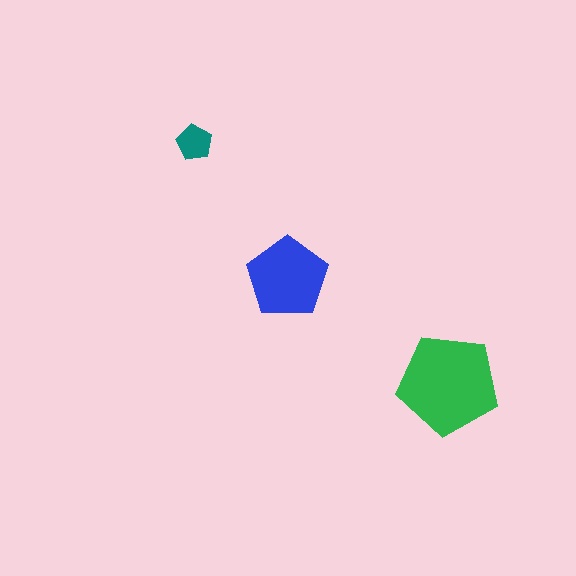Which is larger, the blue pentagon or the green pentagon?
The green one.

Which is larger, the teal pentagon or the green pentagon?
The green one.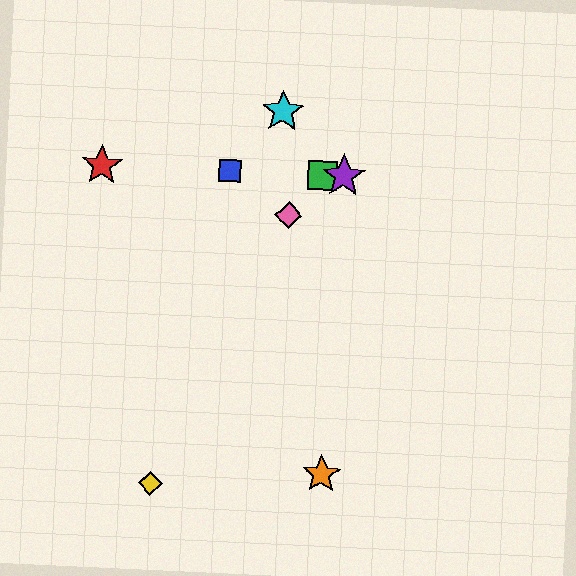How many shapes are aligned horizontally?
4 shapes (the red star, the blue square, the green square, the purple star) are aligned horizontally.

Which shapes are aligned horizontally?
The red star, the blue square, the green square, the purple star are aligned horizontally.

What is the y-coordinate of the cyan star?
The cyan star is at y≈112.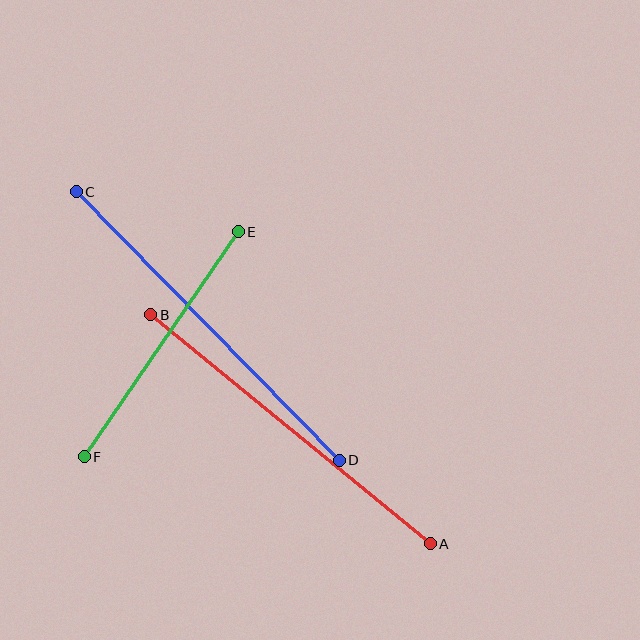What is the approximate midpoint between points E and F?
The midpoint is at approximately (161, 344) pixels.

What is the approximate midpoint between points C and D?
The midpoint is at approximately (208, 326) pixels.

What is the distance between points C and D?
The distance is approximately 376 pixels.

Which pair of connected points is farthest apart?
Points C and D are farthest apart.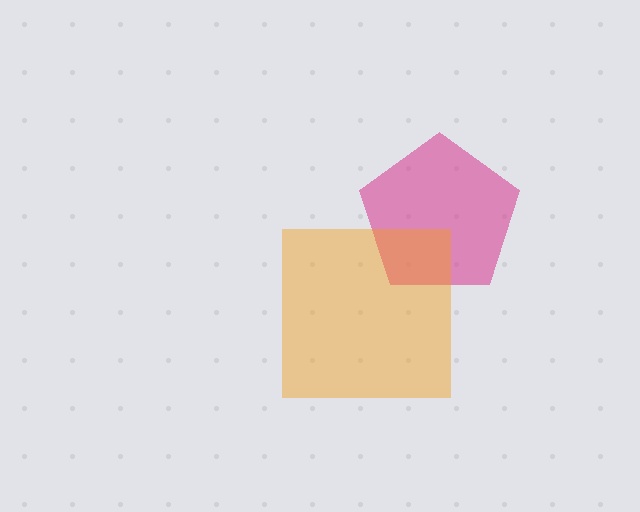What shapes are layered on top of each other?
The layered shapes are: a magenta pentagon, an orange square.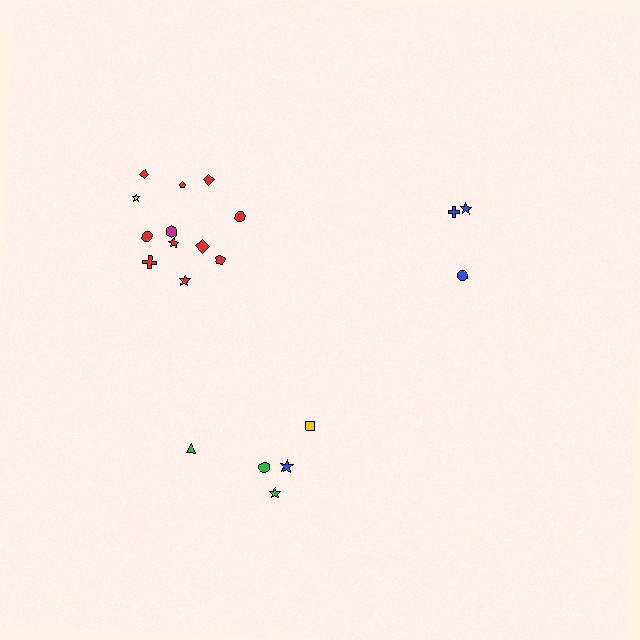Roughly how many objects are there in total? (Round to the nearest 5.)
Roughly 20 objects in total.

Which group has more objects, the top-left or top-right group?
The top-left group.